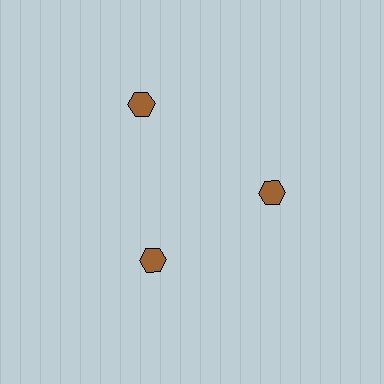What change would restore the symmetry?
The symmetry would be restored by moving it inward, back onto the ring so that all 3 hexagons sit at equal angles and equal distance from the center.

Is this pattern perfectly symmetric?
No. The 3 brown hexagons are arranged in a ring, but one element near the 11 o'clock position is pushed outward from the center, breaking the 3-fold rotational symmetry.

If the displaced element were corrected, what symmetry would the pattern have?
It would have 3-fold rotational symmetry — the pattern would map onto itself every 120 degrees.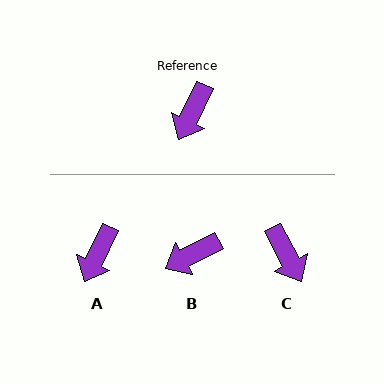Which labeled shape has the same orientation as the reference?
A.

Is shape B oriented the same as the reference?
No, it is off by about 37 degrees.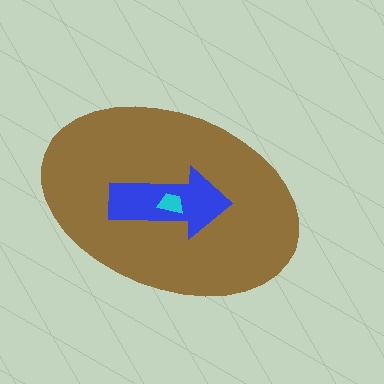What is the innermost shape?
The cyan trapezoid.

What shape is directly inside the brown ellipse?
The blue arrow.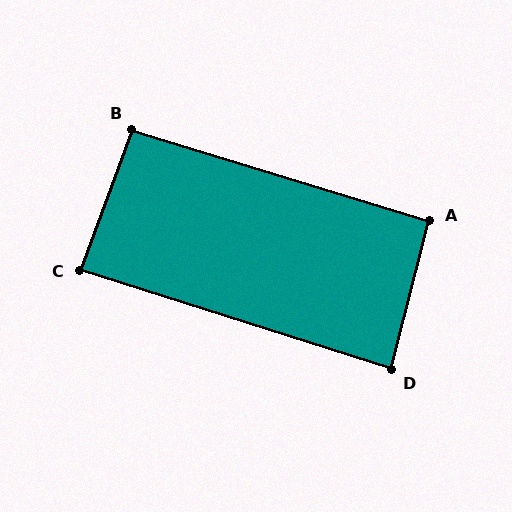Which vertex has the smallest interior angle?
D, at approximately 86 degrees.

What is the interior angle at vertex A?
Approximately 93 degrees (approximately right).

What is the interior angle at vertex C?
Approximately 87 degrees (approximately right).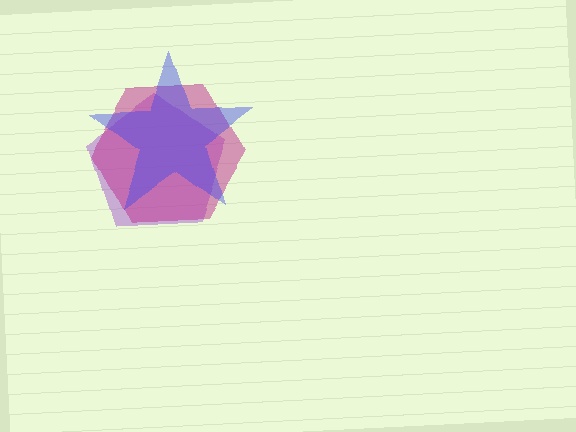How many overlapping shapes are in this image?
There are 3 overlapping shapes in the image.